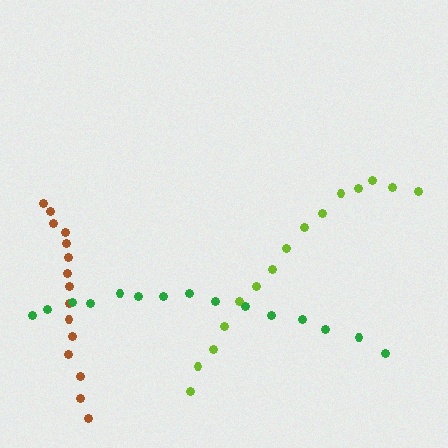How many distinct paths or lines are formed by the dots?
There are 3 distinct paths.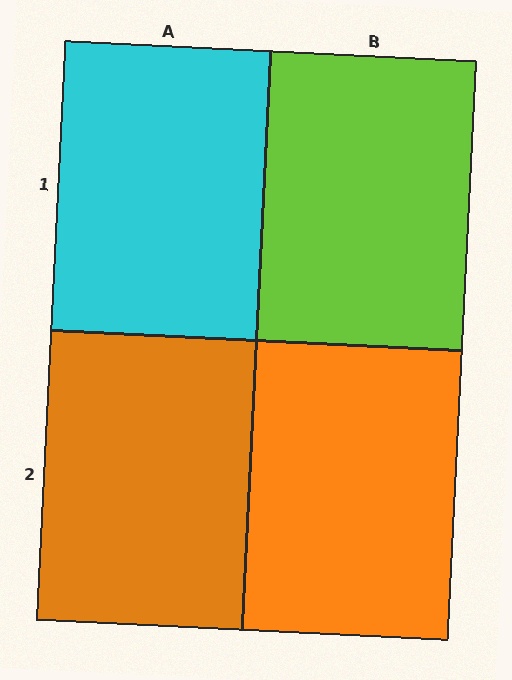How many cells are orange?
2 cells are orange.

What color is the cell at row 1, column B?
Lime.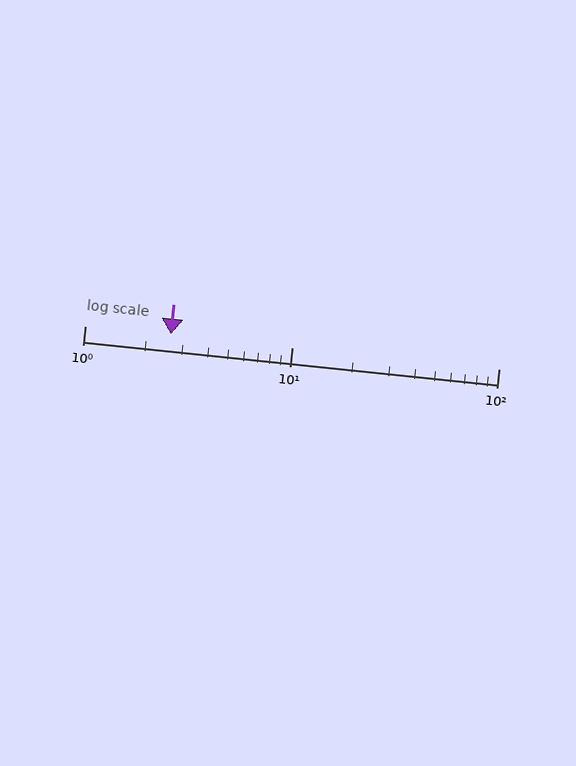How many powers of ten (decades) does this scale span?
The scale spans 2 decades, from 1 to 100.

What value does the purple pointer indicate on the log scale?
The pointer indicates approximately 2.6.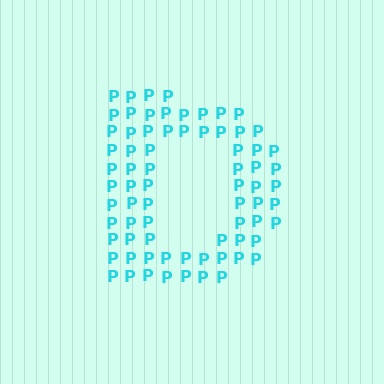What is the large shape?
The large shape is the letter D.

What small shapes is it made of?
It is made of small letter P's.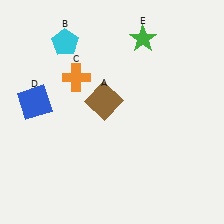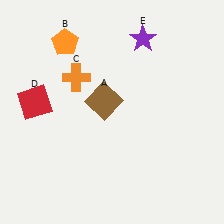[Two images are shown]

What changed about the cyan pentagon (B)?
In Image 1, B is cyan. In Image 2, it changed to orange.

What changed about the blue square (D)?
In Image 1, D is blue. In Image 2, it changed to red.